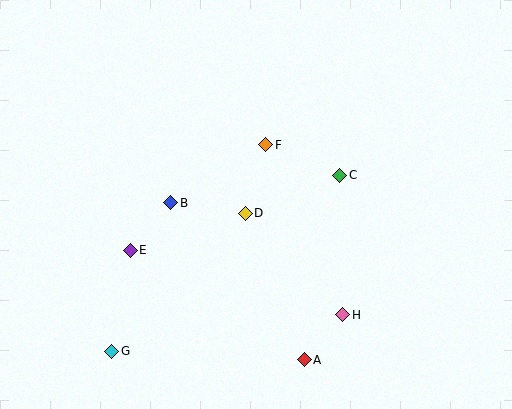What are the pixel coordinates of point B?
Point B is at (171, 203).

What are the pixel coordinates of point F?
Point F is at (266, 145).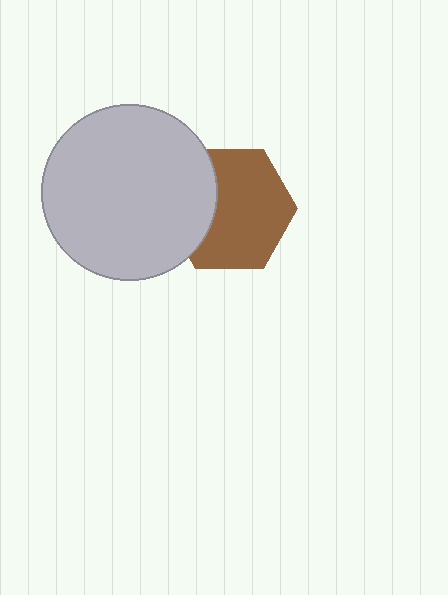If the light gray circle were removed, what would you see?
You would see the complete brown hexagon.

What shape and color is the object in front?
The object in front is a light gray circle.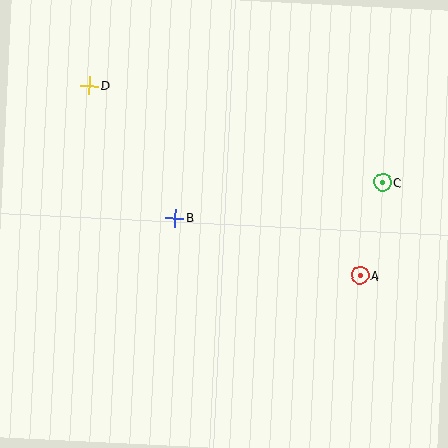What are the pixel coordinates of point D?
Point D is at (89, 85).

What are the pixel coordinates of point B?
Point B is at (175, 218).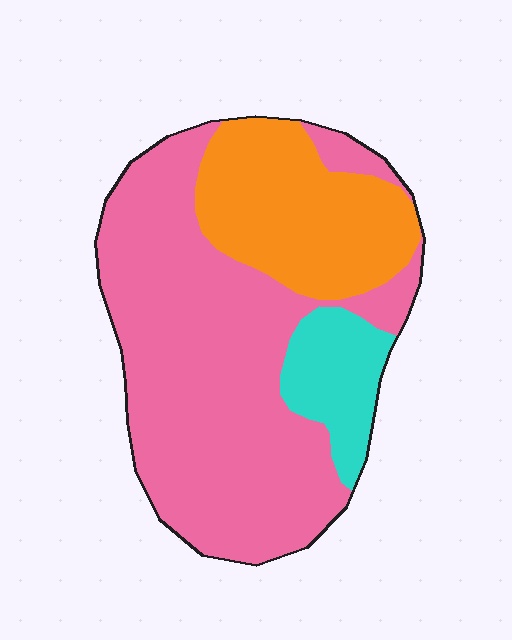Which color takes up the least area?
Cyan, at roughly 10%.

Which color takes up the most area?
Pink, at roughly 65%.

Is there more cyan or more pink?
Pink.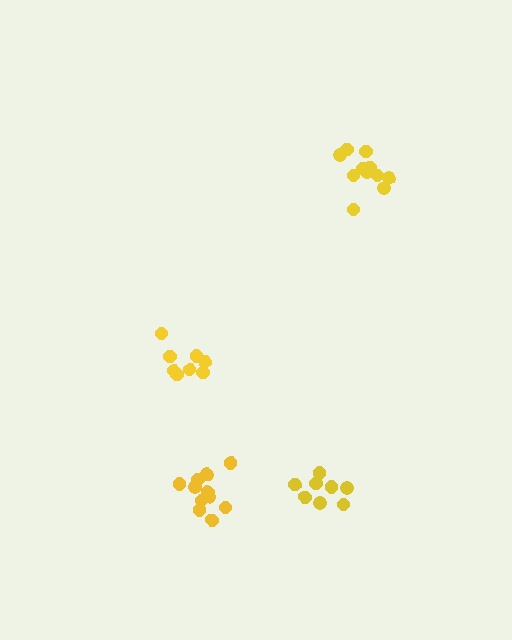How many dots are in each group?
Group 1: 11 dots, Group 2: 8 dots, Group 3: 8 dots, Group 4: 11 dots (38 total).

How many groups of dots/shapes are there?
There are 4 groups.